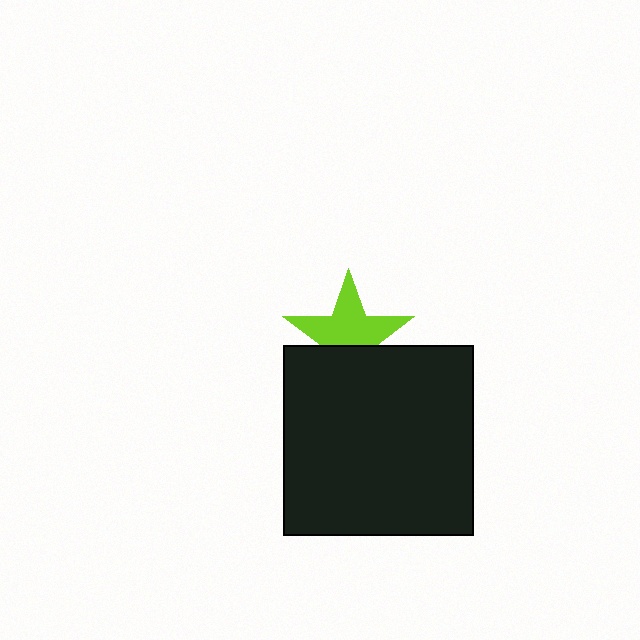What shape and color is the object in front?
The object in front is a black square.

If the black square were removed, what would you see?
You would see the complete lime star.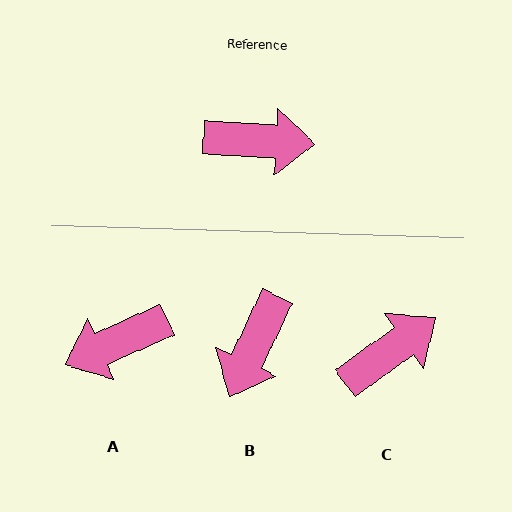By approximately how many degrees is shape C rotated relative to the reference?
Approximately 39 degrees counter-clockwise.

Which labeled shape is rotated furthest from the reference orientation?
A, about 153 degrees away.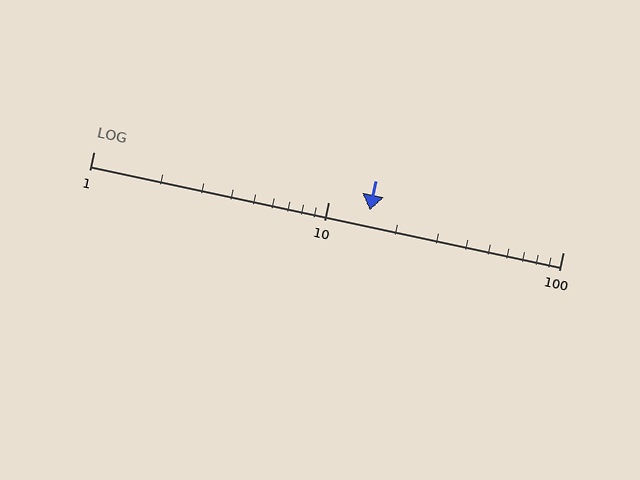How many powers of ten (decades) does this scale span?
The scale spans 2 decades, from 1 to 100.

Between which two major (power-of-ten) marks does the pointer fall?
The pointer is between 10 and 100.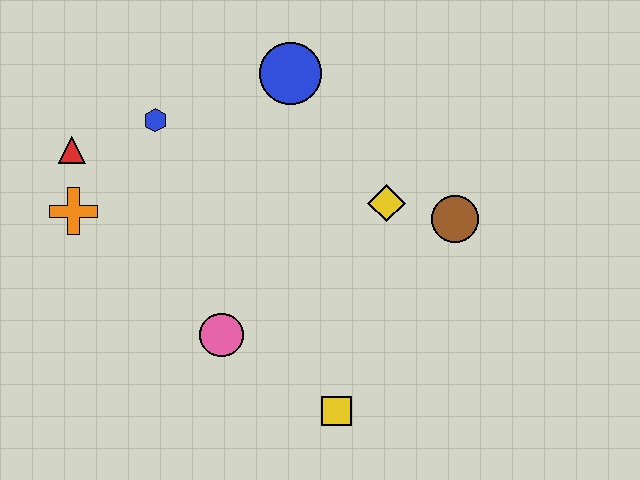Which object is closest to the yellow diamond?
The brown circle is closest to the yellow diamond.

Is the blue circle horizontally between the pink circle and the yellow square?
Yes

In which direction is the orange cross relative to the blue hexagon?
The orange cross is below the blue hexagon.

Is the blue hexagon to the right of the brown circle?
No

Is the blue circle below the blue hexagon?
No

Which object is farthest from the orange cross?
The brown circle is farthest from the orange cross.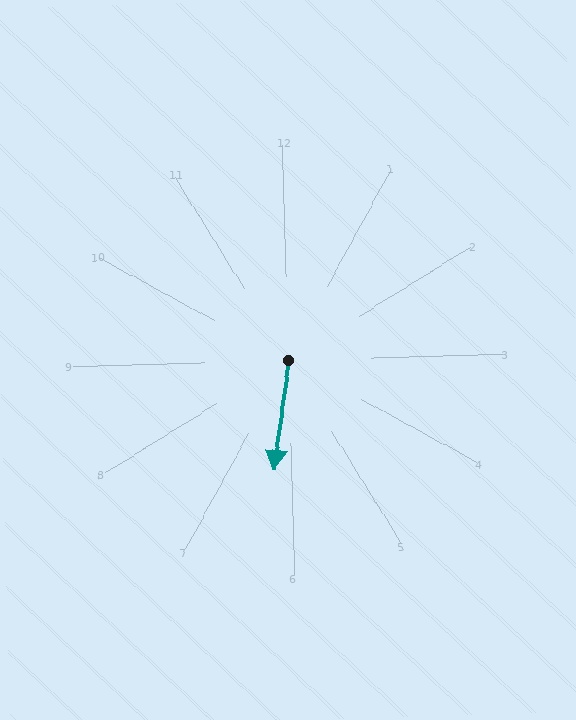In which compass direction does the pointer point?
South.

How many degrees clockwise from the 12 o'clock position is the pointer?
Approximately 189 degrees.